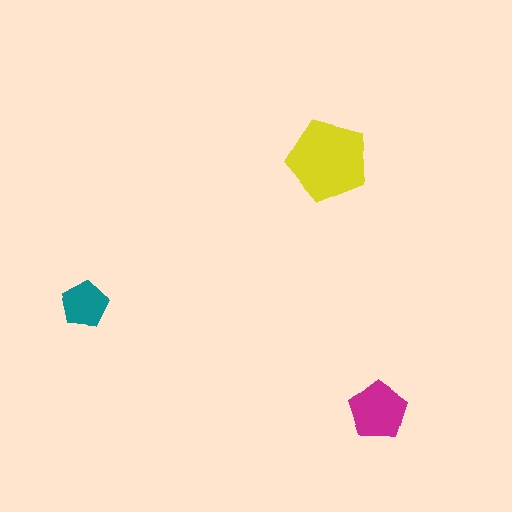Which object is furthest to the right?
The magenta pentagon is rightmost.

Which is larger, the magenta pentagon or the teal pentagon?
The magenta one.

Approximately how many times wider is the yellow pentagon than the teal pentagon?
About 1.5 times wider.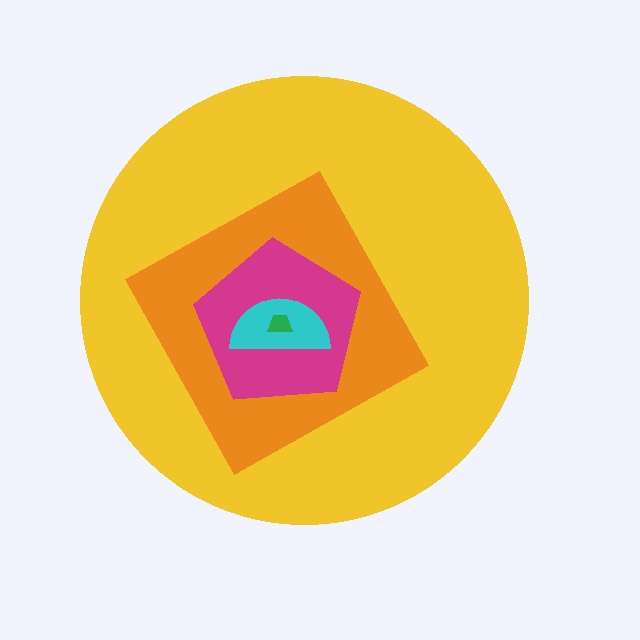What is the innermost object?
The green trapezoid.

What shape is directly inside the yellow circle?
The orange diamond.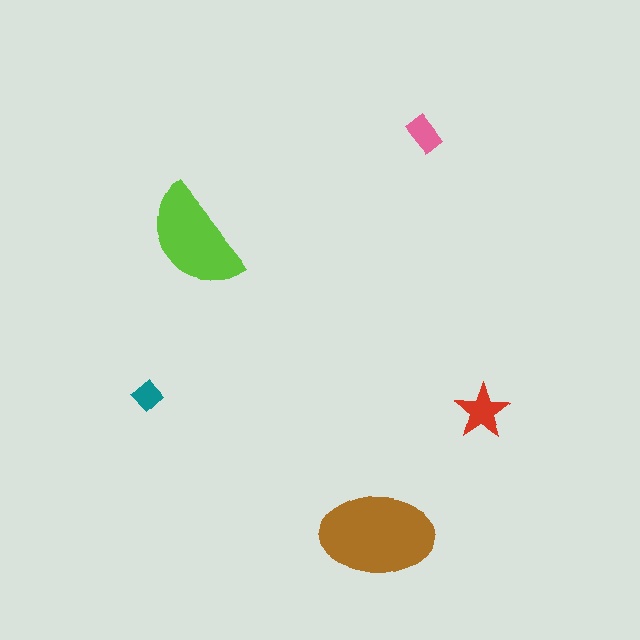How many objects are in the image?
There are 5 objects in the image.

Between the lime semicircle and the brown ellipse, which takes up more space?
The brown ellipse.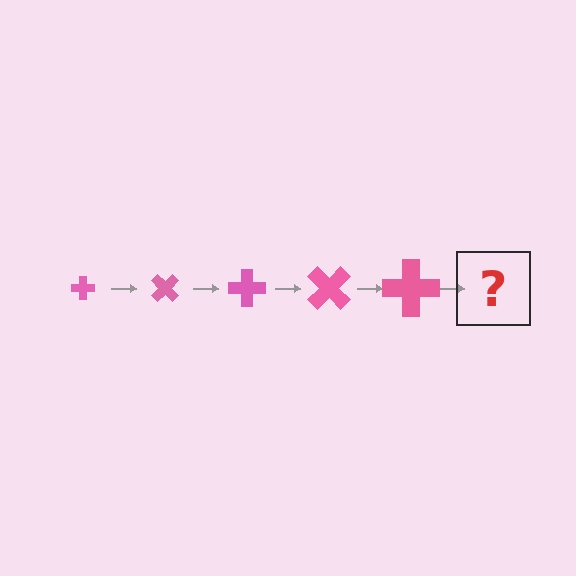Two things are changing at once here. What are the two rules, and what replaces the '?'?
The two rules are that the cross grows larger each step and it rotates 45 degrees each step. The '?' should be a cross, larger than the previous one and rotated 225 degrees from the start.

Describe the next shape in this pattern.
It should be a cross, larger than the previous one and rotated 225 degrees from the start.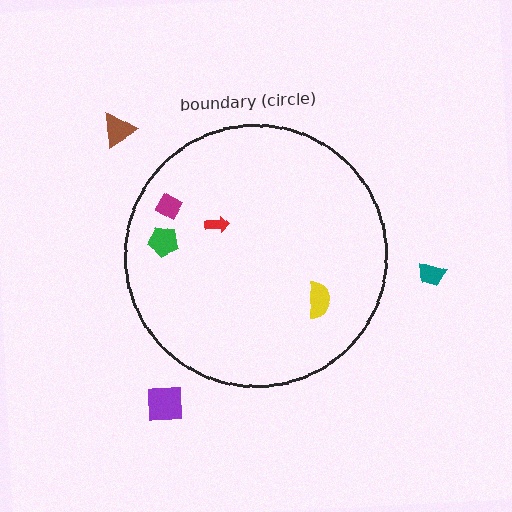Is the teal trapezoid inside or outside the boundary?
Outside.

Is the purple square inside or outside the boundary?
Outside.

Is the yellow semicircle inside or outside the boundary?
Inside.